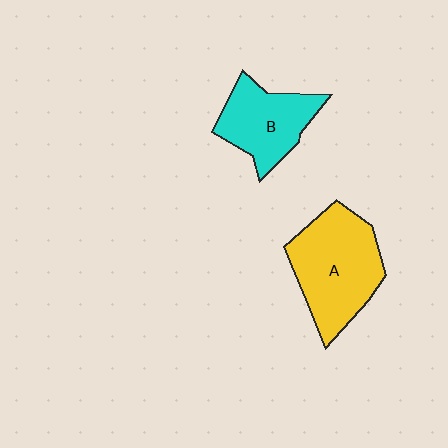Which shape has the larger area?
Shape A (yellow).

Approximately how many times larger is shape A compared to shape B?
Approximately 1.4 times.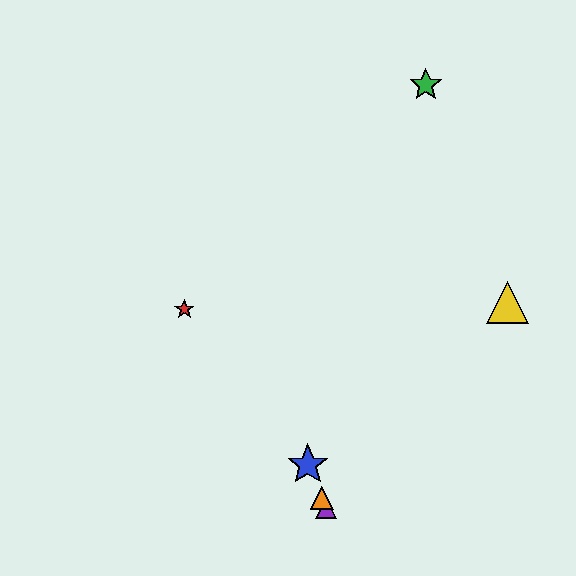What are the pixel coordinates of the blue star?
The blue star is at (308, 465).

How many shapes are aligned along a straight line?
3 shapes (the blue star, the purple triangle, the orange triangle) are aligned along a straight line.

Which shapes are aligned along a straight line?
The blue star, the purple triangle, the orange triangle are aligned along a straight line.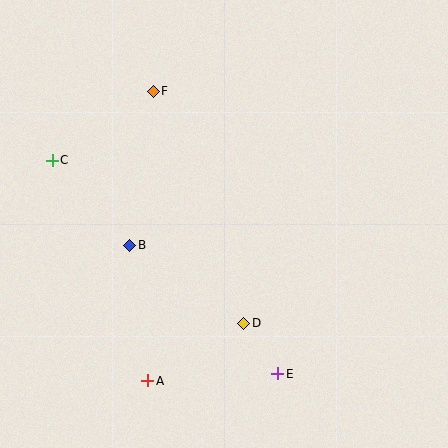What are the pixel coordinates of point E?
Point E is at (278, 374).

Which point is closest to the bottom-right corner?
Point E is closest to the bottom-right corner.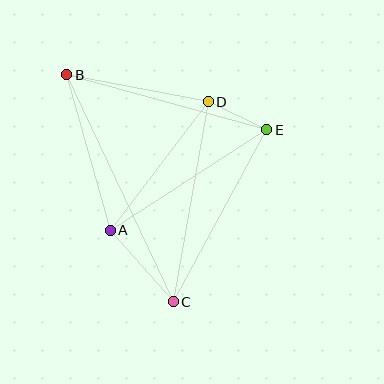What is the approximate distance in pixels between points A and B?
The distance between A and B is approximately 162 pixels.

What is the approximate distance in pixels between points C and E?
The distance between C and E is approximately 196 pixels.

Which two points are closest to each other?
Points D and E are closest to each other.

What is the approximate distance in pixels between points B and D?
The distance between B and D is approximately 144 pixels.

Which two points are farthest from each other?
Points B and C are farthest from each other.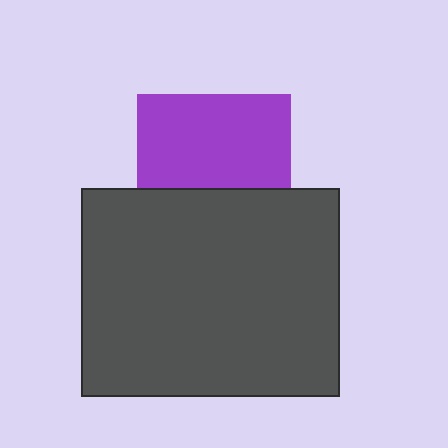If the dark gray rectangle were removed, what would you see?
You would see the complete purple square.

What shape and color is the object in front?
The object in front is a dark gray rectangle.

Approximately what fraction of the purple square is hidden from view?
Roughly 39% of the purple square is hidden behind the dark gray rectangle.